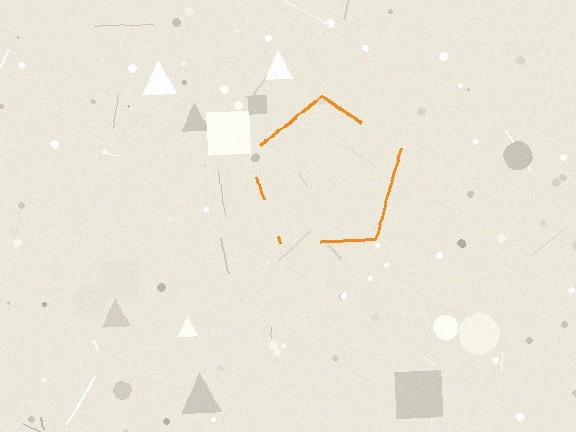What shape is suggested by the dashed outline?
The dashed outline suggests a pentagon.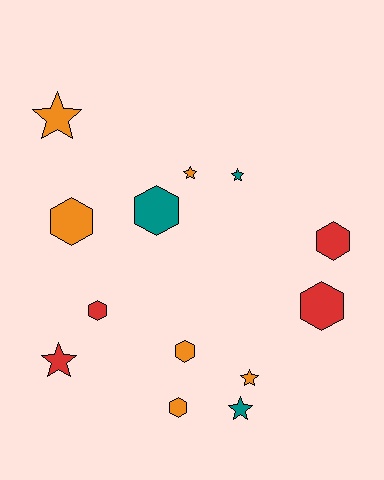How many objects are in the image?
There are 13 objects.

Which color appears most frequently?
Orange, with 6 objects.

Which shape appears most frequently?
Hexagon, with 7 objects.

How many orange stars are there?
There are 3 orange stars.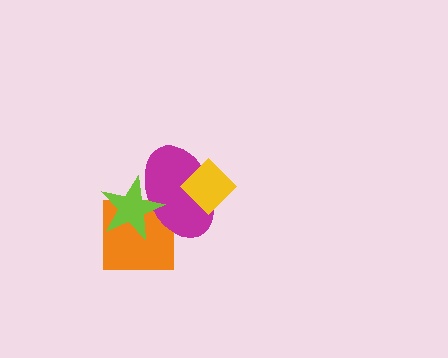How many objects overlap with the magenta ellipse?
3 objects overlap with the magenta ellipse.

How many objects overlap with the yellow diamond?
1 object overlaps with the yellow diamond.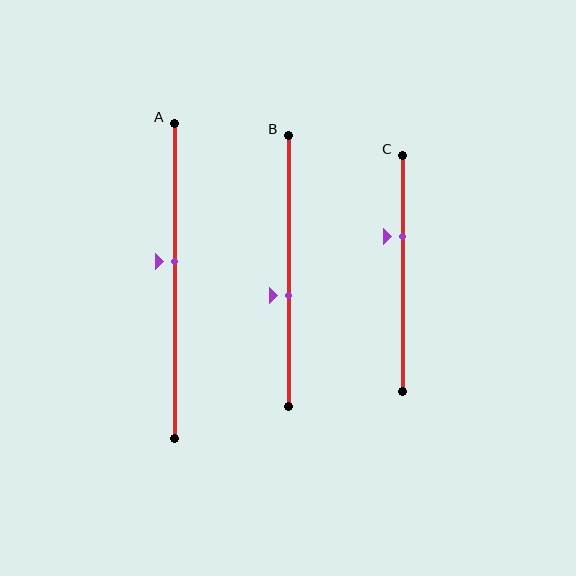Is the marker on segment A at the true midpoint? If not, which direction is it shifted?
No, the marker on segment A is shifted upward by about 6% of the segment length.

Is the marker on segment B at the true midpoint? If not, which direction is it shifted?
No, the marker on segment B is shifted downward by about 9% of the segment length.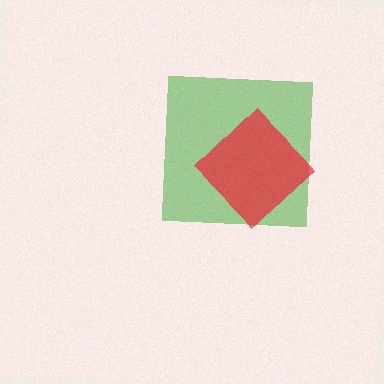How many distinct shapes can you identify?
There are 2 distinct shapes: a green square, a red diamond.